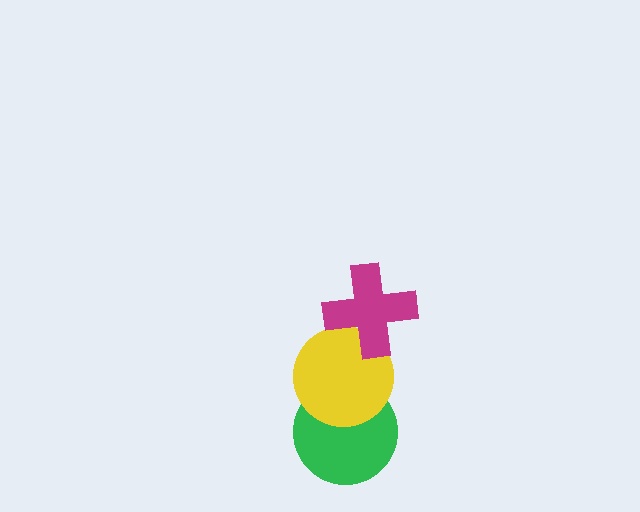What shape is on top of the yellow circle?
The magenta cross is on top of the yellow circle.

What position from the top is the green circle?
The green circle is 3rd from the top.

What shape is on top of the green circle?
The yellow circle is on top of the green circle.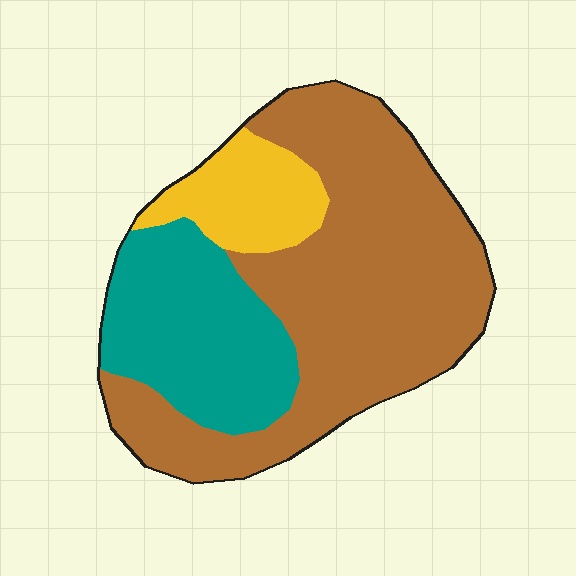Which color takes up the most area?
Brown, at roughly 60%.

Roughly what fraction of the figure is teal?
Teal takes up between a quarter and a half of the figure.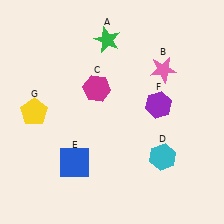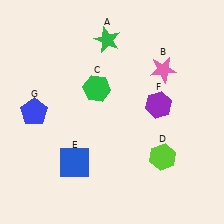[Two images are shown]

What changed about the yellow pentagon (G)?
In Image 1, G is yellow. In Image 2, it changed to blue.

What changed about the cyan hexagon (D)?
In Image 1, D is cyan. In Image 2, it changed to lime.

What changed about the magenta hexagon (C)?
In Image 1, C is magenta. In Image 2, it changed to green.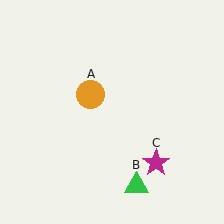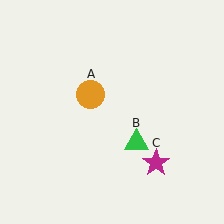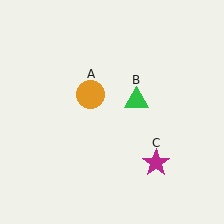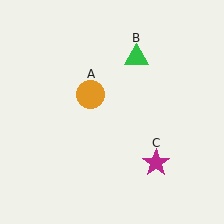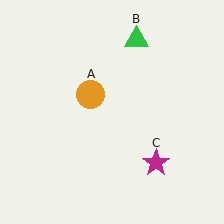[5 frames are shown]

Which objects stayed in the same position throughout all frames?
Orange circle (object A) and magenta star (object C) remained stationary.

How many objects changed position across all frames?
1 object changed position: green triangle (object B).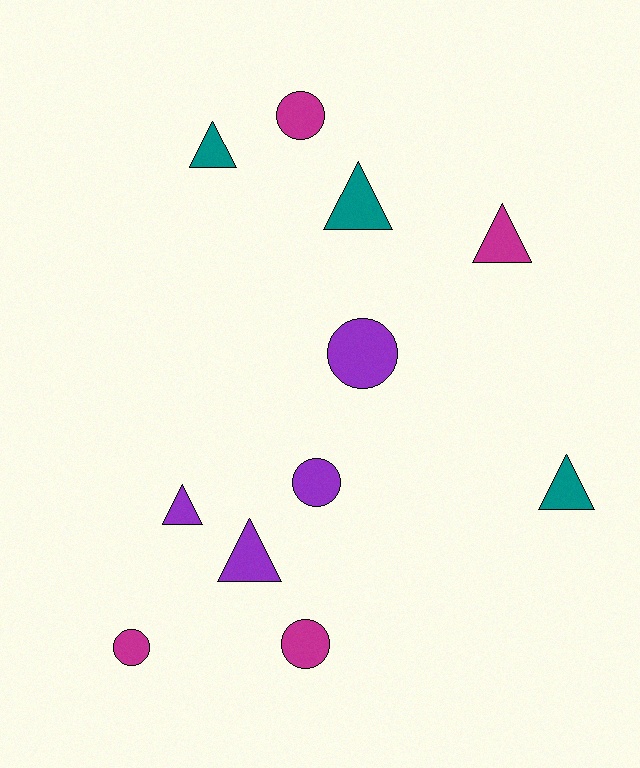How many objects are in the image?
There are 11 objects.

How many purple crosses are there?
There are no purple crosses.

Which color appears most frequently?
Magenta, with 4 objects.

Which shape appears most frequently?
Triangle, with 6 objects.